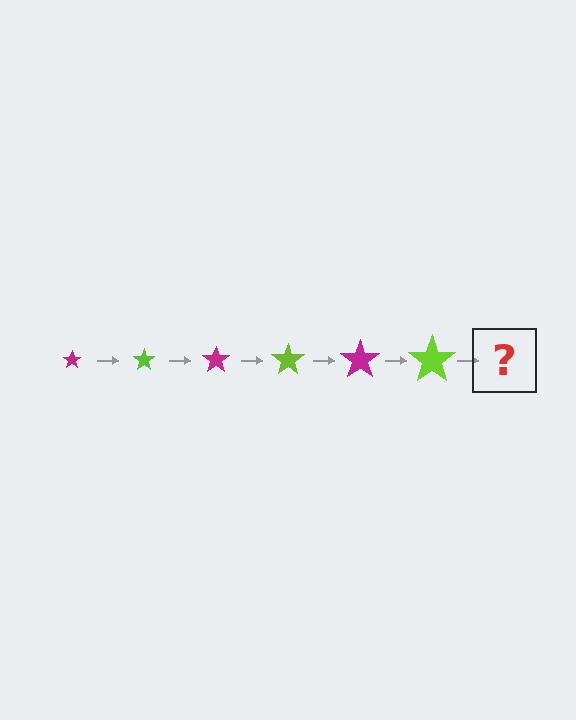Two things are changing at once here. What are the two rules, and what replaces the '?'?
The two rules are that the star grows larger each step and the color cycles through magenta and lime. The '?' should be a magenta star, larger than the previous one.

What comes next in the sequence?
The next element should be a magenta star, larger than the previous one.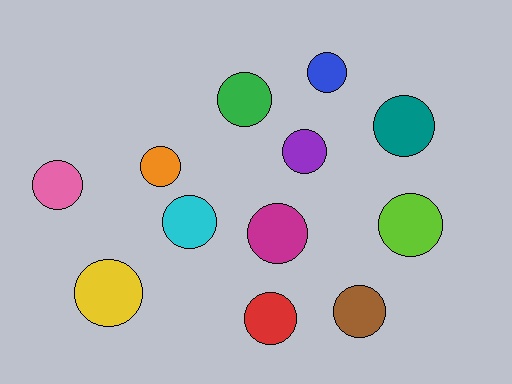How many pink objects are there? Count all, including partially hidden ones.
There is 1 pink object.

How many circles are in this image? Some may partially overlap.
There are 12 circles.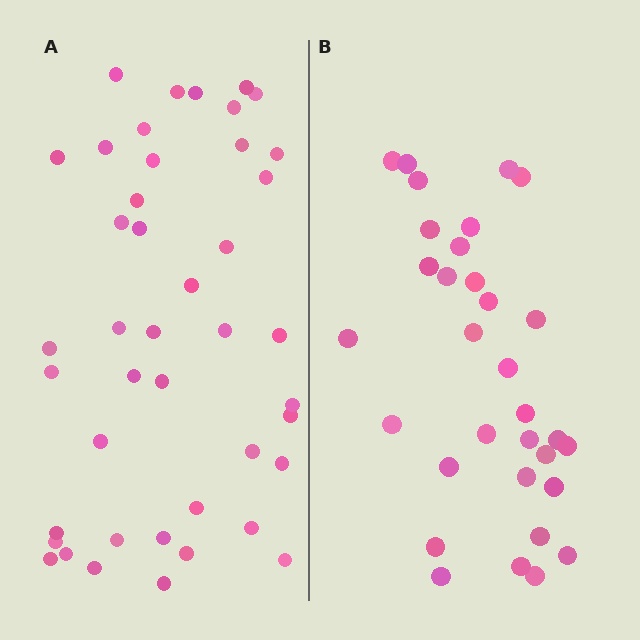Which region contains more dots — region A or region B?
Region A (the left region) has more dots.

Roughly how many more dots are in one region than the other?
Region A has roughly 12 or so more dots than region B.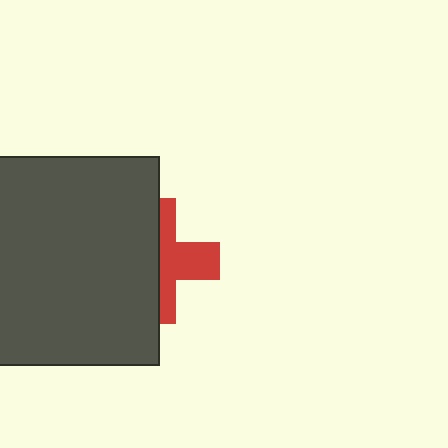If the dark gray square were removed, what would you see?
You would see the complete red cross.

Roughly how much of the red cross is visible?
About half of it is visible (roughly 45%).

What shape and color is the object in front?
The object in front is a dark gray square.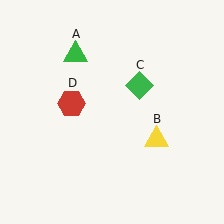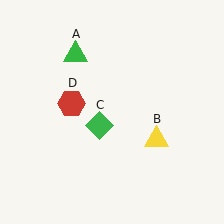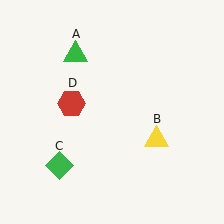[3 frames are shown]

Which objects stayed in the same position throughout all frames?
Green triangle (object A) and yellow triangle (object B) and red hexagon (object D) remained stationary.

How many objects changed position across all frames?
1 object changed position: green diamond (object C).